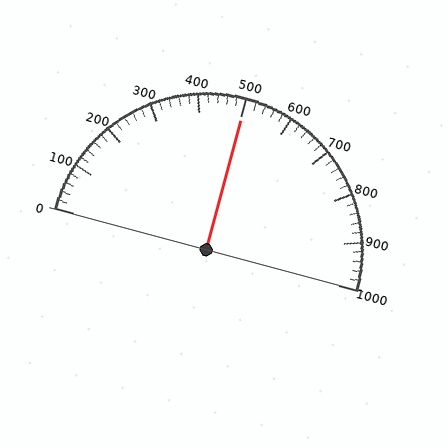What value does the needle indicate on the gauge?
The needle indicates approximately 500.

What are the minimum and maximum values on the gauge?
The gauge ranges from 0 to 1000.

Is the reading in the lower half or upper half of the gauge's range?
The reading is in the upper half of the range (0 to 1000).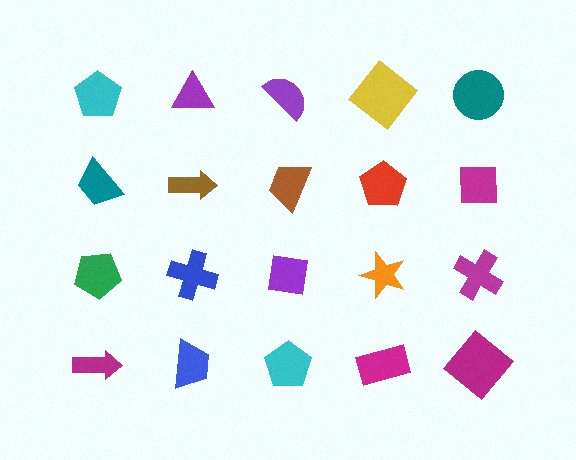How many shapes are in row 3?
5 shapes.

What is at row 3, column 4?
An orange star.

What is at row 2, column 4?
A red pentagon.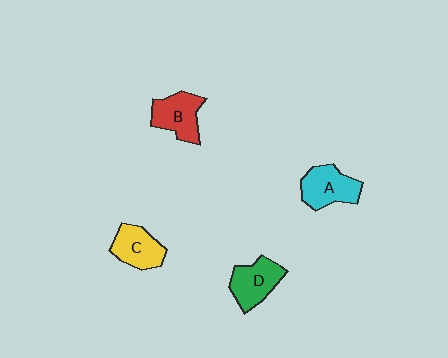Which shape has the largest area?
Shape A (cyan).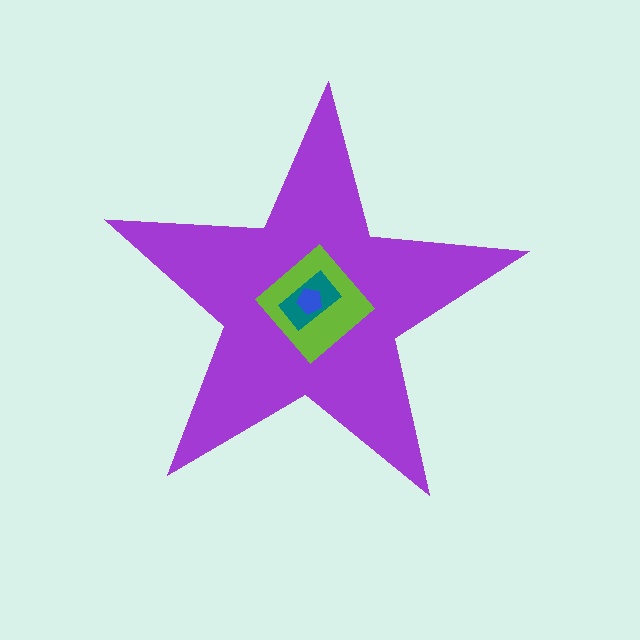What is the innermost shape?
The blue pentagon.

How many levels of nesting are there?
4.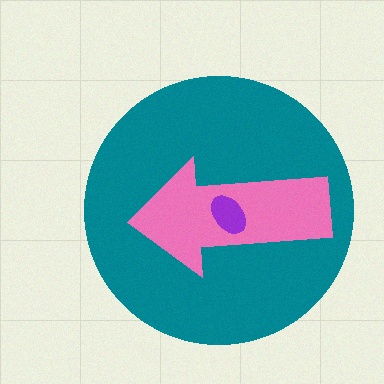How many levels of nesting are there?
3.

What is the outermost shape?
The teal circle.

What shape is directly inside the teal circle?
The pink arrow.